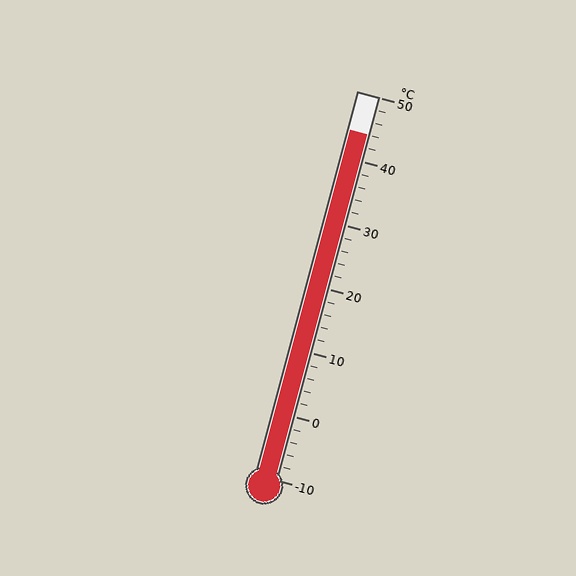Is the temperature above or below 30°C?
The temperature is above 30°C.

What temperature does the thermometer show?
The thermometer shows approximately 44°C.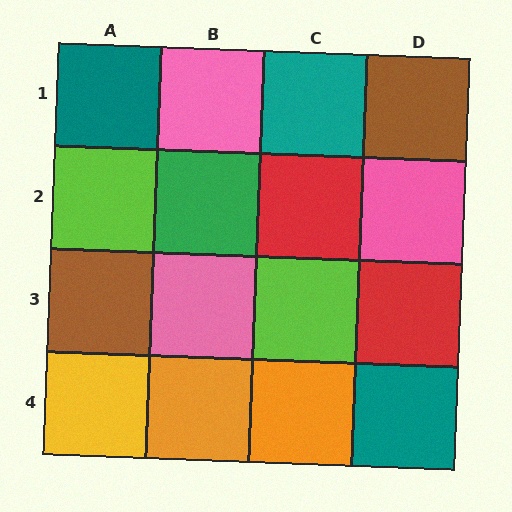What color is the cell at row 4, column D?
Teal.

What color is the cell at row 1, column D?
Brown.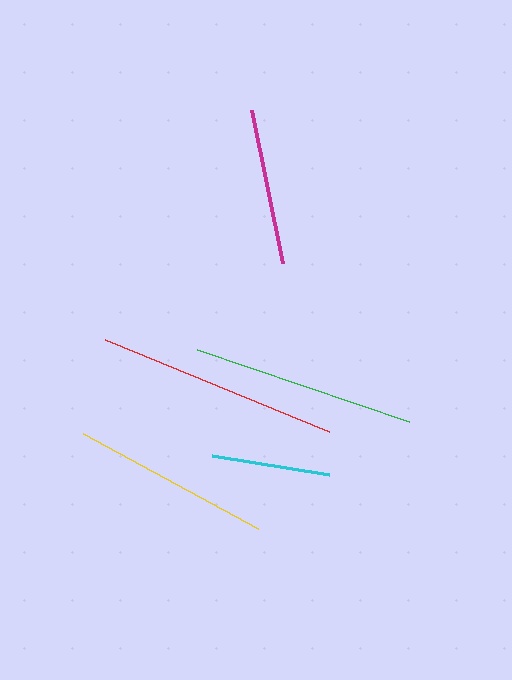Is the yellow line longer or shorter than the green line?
The green line is longer than the yellow line.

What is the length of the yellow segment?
The yellow segment is approximately 199 pixels long.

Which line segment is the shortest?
The cyan line is the shortest at approximately 118 pixels.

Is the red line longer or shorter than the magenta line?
The red line is longer than the magenta line.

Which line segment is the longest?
The red line is the longest at approximately 242 pixels.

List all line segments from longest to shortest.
From longest to shortest: red, green, yellow, magenta, cyan.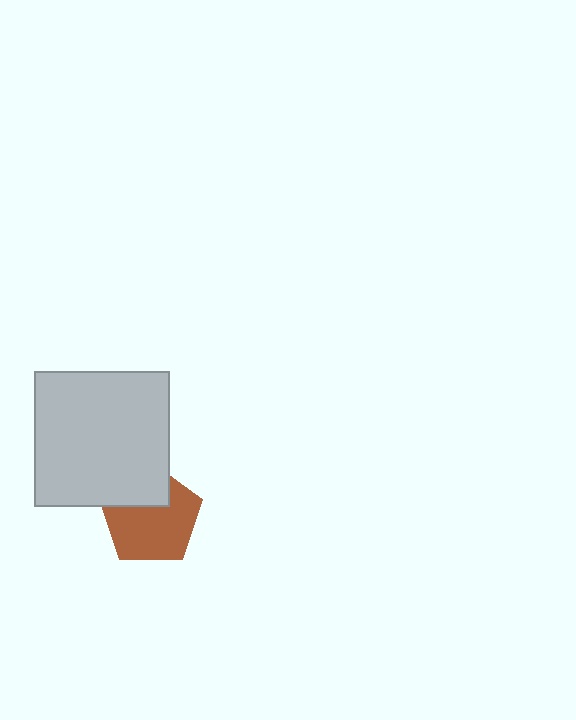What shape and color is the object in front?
The object in front is a light gray square.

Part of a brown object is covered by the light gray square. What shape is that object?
It is a pentagon.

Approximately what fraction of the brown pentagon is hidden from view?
Roughly 30% of the brown pentagon is hidden behind the light gray square.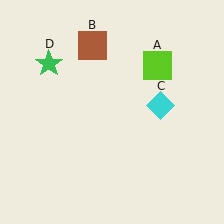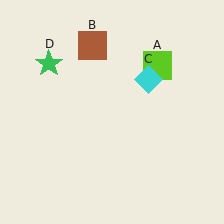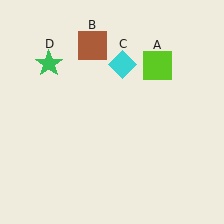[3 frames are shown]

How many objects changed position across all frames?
1 object changed position: cyan diamond (object C).